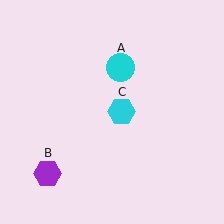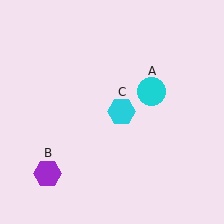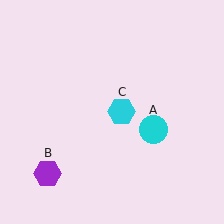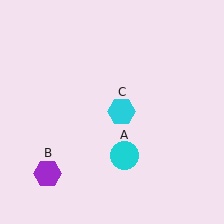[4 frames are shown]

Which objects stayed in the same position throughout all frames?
Purple hexagon (object B) and cyan hexagon (object C) remained stationary.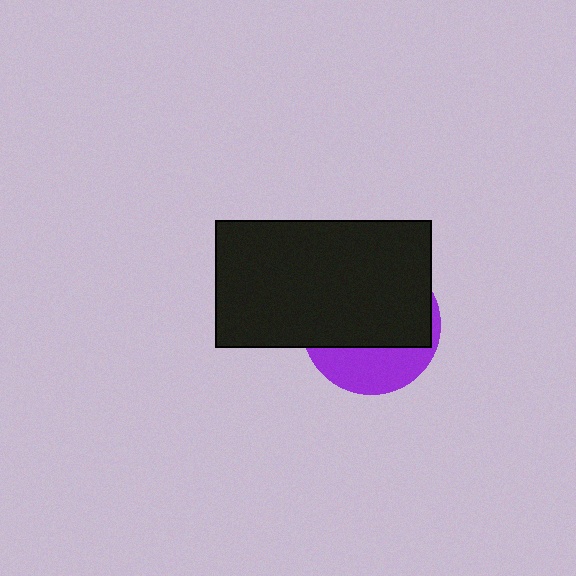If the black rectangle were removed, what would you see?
You would see the complete purple circle.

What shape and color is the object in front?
The object in front is a black rectangle.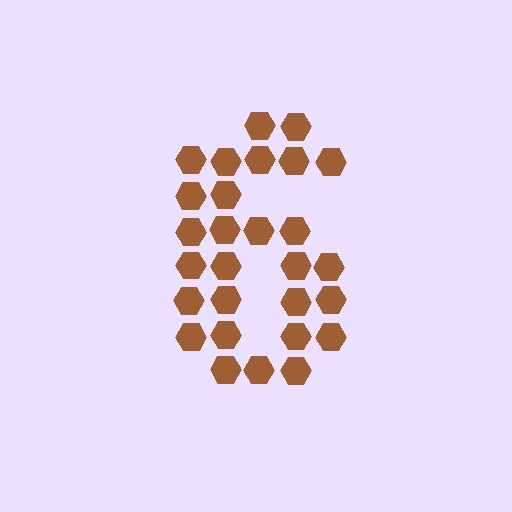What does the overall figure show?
The overall figure shows the digit 6.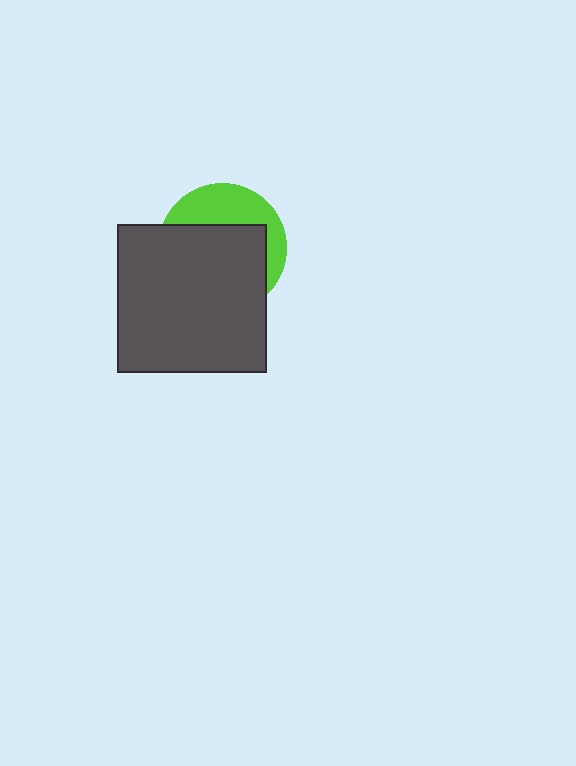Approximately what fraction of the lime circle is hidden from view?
Roughly 65% of the lime circle is hidden behind the dark gray square.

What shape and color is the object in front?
The object in front is a dark gray square.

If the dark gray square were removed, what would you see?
You would see the complete lime circle.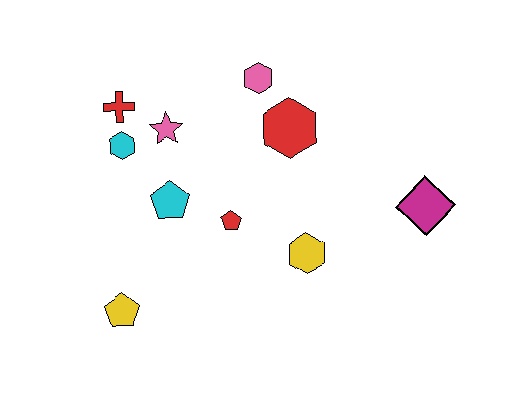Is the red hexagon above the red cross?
No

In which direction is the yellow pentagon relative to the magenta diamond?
The yellow pentagon is to the left of the magenta diamond.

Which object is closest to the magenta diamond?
The yellow hexagon is closest to the magenta diamond.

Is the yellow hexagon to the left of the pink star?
No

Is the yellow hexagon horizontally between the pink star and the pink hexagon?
No